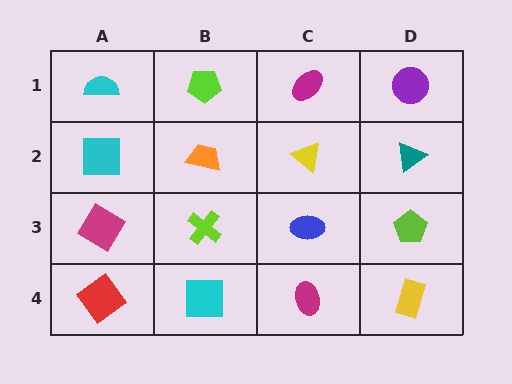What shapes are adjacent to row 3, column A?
A cyan square (row 2, column A), a red diamond (row 4, column A), a lime cross (row 3, column B).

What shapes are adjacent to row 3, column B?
An orange trapezoid (row 2, column B), a cyan square (row 4, column B), a magenta diamond (row 3, column A), a blue ellipse (row 3, column C).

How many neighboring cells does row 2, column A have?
3.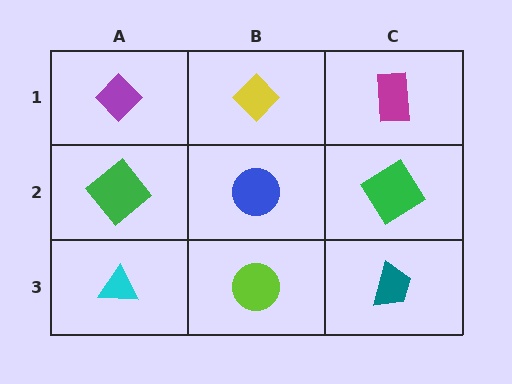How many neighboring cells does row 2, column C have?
3.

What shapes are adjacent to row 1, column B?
A blue circle (row 2, column B), a purple diamond (row 1, column A), a magenta rectangle (row 1, column C).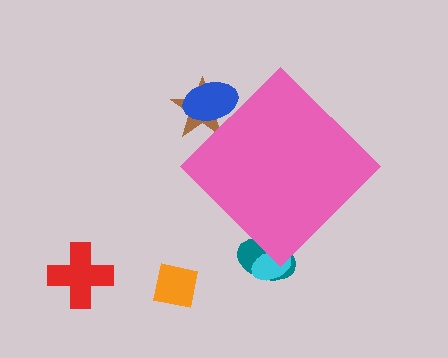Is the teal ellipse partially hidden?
Yes, the teal ellipse is partially hidden behind the pink diamond.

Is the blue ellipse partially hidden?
Yes, the blue ellipse is partially hidden behind the pink diamond.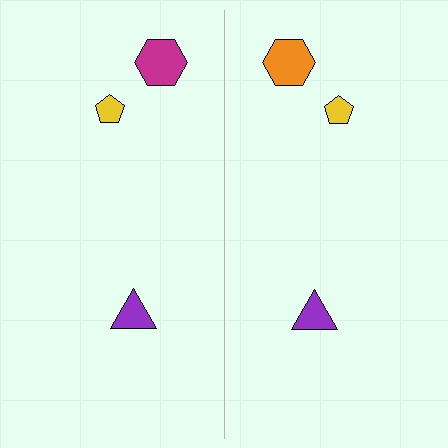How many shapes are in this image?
There are 6 shapes in this image.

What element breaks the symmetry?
The orange hexagon on the right side breaks the symmetry — its mirror counterpart is magenta.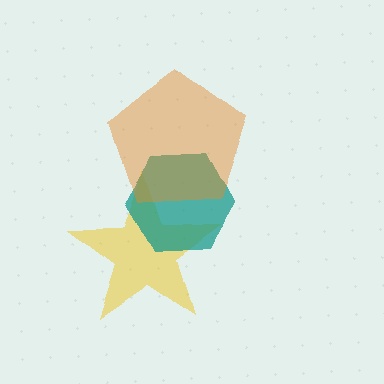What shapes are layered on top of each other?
The layered shapes are: a yellow star, a teal hexagon, an orange pentagon.